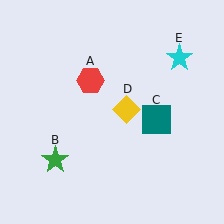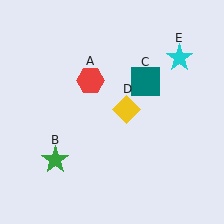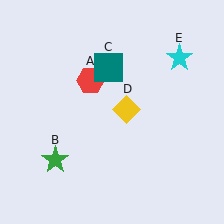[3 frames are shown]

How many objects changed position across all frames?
1 object changed position: teal square (object C).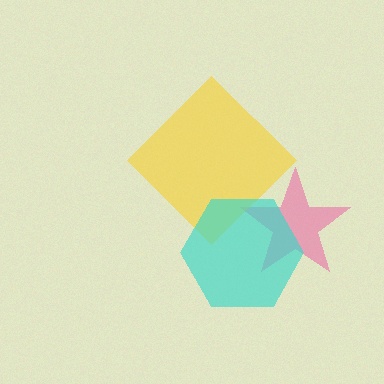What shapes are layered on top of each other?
The layered shapes are: a pink star, a yellow diamond, a cyan hexagon.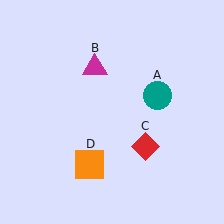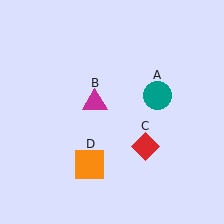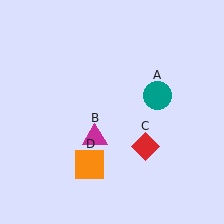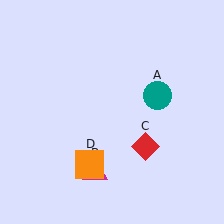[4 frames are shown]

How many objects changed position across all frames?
1 object changed position: magenta triangle (object B).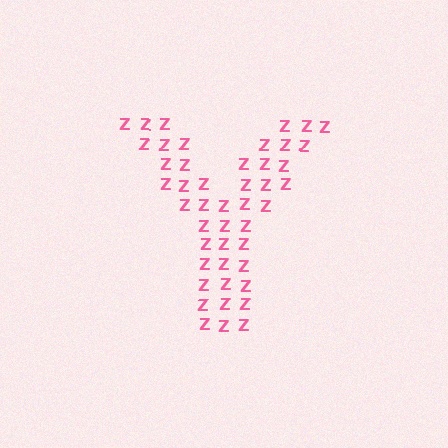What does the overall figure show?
The overall figure shows the letter Y.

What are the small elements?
The small elements are letter Z's.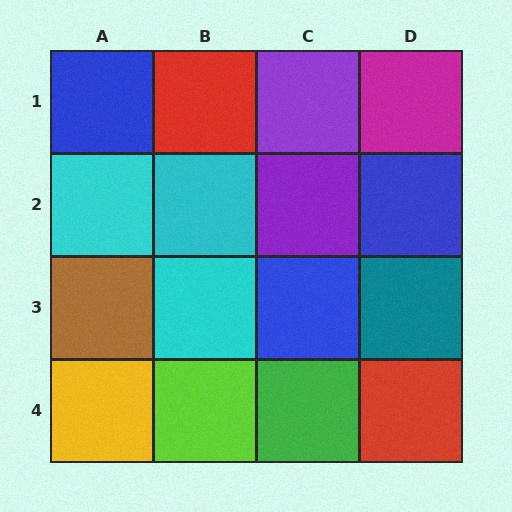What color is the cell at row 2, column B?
Cyan.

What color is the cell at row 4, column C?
Green.